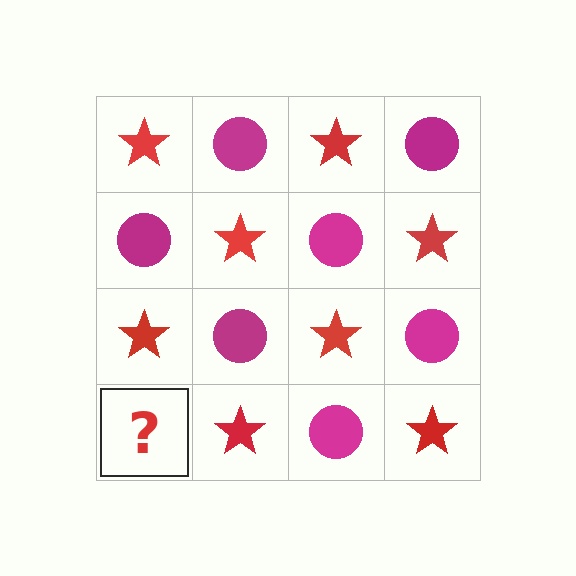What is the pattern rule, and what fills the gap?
The rule is that it alternates red star and magenta circle in a checkerboard pattern. The gap should be filled with a magenta circle.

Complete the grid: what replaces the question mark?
The question mark should be replaced with a magenta circle.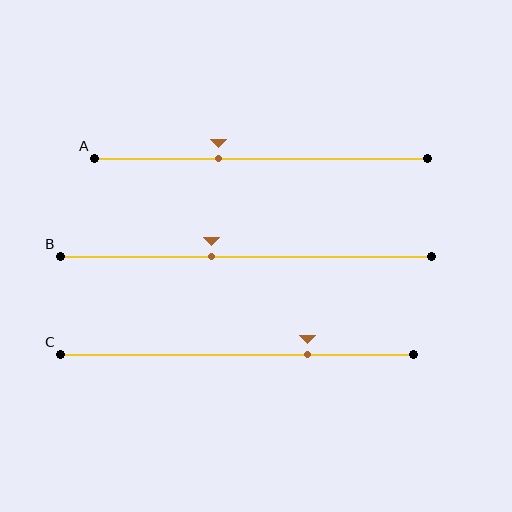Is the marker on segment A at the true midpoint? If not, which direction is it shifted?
No, the marker on segment A is shifted to the left by about 13% of the segment length.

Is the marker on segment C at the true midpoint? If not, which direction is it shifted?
No, the marker on segment C is shifted to the right by about 20% of the segment length.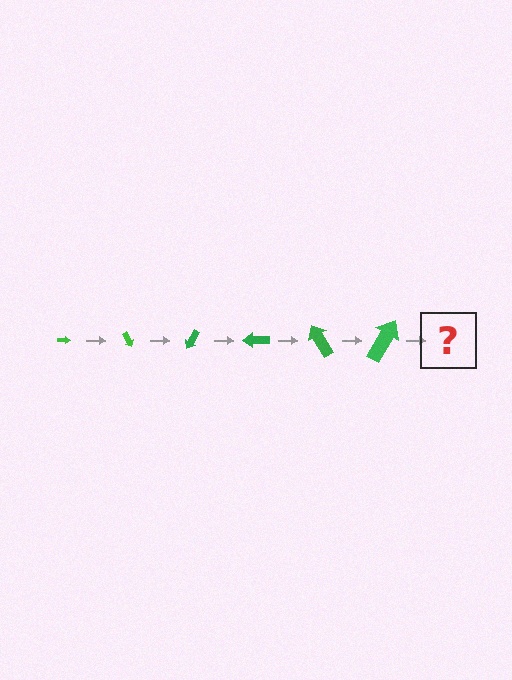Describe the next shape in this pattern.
It should be an arrow, larger than the previous one and rotated 360 degrees from the start.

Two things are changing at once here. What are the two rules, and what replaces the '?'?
The two rules are that the arrow grows larger each step and it rotates 60 degrees each step. The '?' should be an arrow, larger than the previous one and rotated 360 degrees from the start.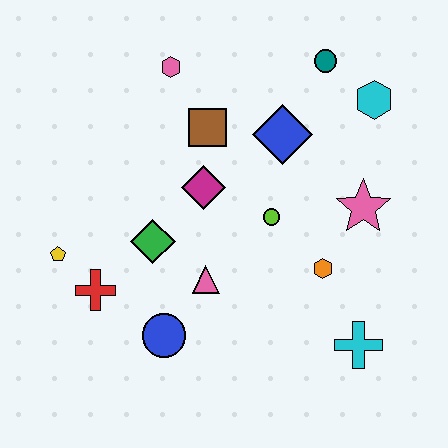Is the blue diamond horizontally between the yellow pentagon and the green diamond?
No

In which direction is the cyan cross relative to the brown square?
The cyan cross is below the brown square.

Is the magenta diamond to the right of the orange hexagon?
No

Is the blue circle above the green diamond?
No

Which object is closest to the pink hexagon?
The brown square is closest to the pink hexagon.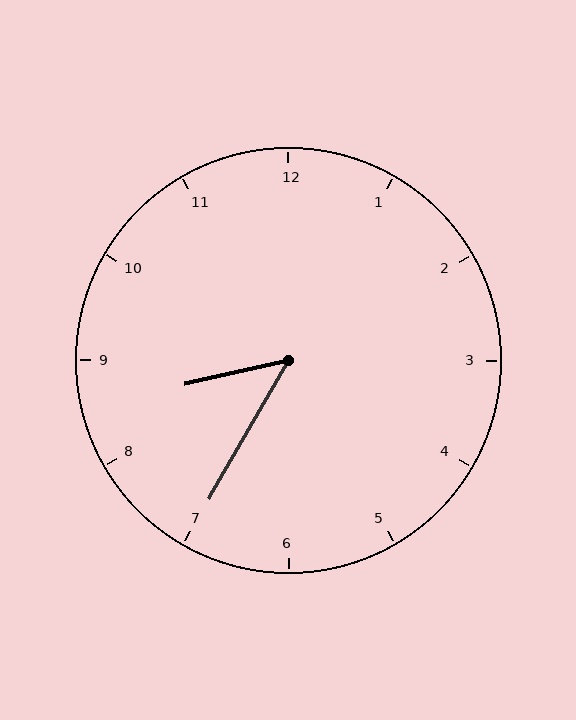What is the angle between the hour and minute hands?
Approximately 48 degrees.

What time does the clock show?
8:35.